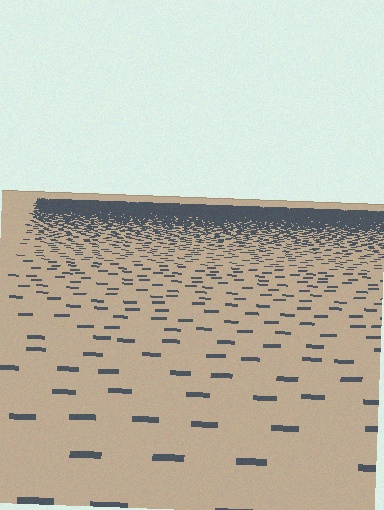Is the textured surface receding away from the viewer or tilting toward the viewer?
The surface is receding away from the viewer. Texture elements get smaller and denser toward the top.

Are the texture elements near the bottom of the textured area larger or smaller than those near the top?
Larger. Near the bottom, elements are closer to the viewer and appear at a bigger on-screen size.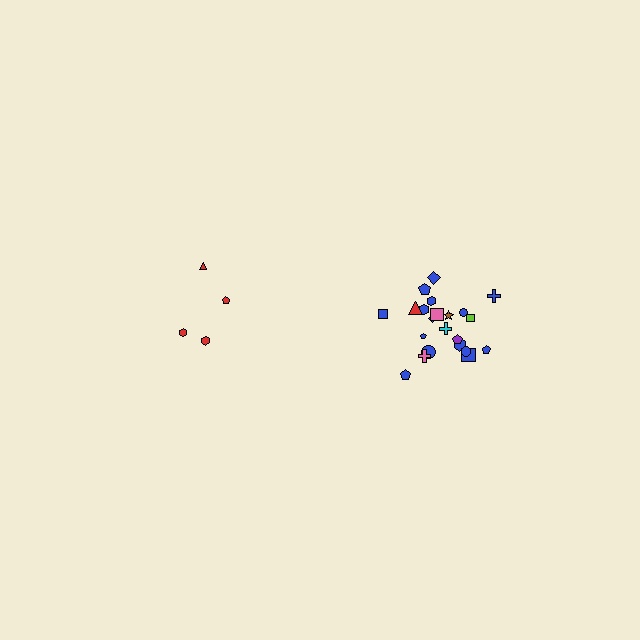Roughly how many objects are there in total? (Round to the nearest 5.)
Roughly 25 objects in total.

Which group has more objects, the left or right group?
The right group.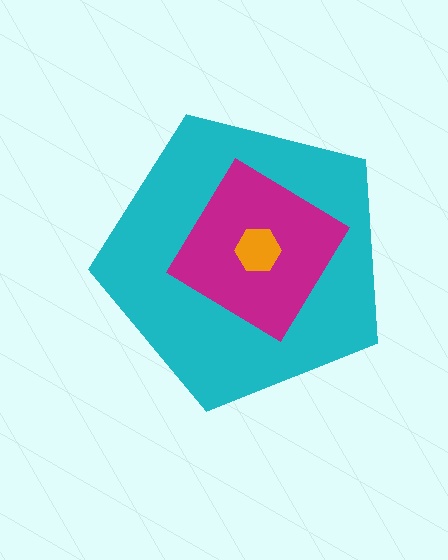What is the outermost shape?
The cyan pentagon.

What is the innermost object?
The orange hexagon.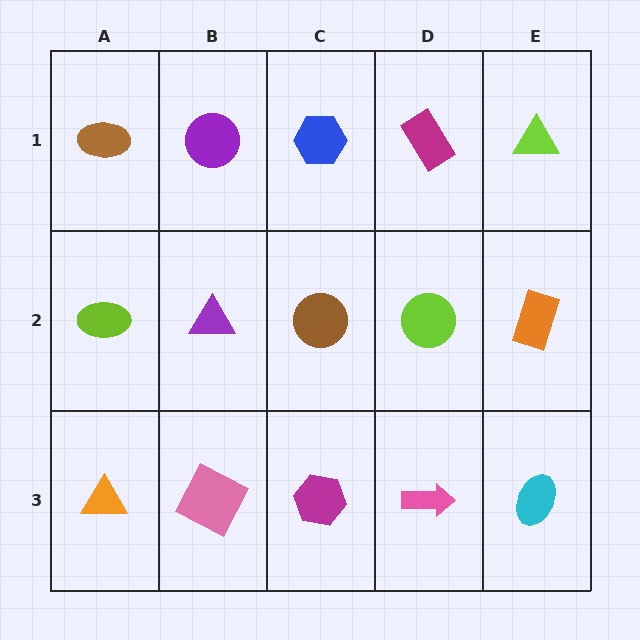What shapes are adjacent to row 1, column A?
A lime ellipse (row 2, column A), a purple circle (row 1, column B).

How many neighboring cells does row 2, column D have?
4.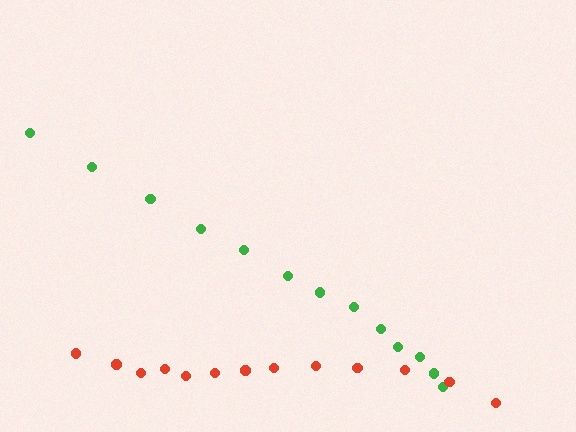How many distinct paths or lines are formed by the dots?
There are 2 distinct paths.